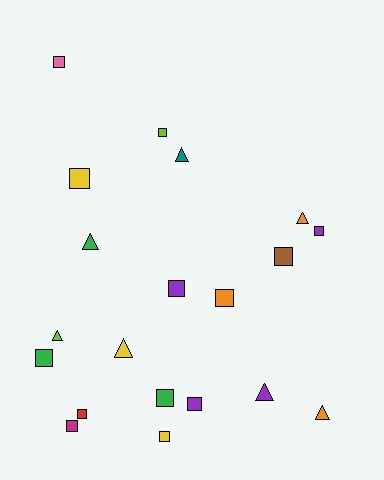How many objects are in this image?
There are 20 objects.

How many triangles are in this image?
There are 7 triangles.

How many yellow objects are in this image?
There are 3 yellow objects.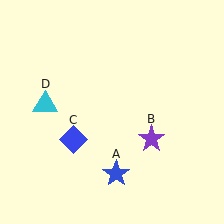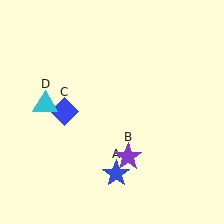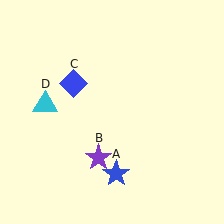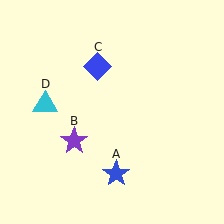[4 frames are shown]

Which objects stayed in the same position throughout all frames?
Blue star (object A) and cyan triangle (object D) remained stationary.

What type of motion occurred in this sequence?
The purple star (object B), blue diamond (object C) rotated clockwise around the center of the scene.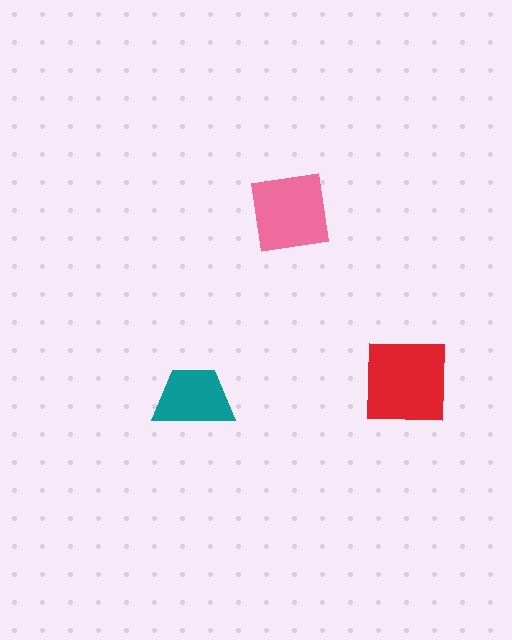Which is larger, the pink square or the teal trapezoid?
The pink square.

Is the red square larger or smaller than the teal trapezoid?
Larger.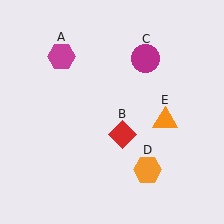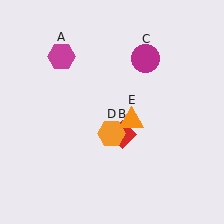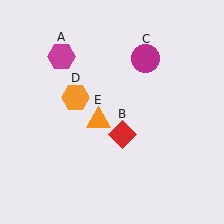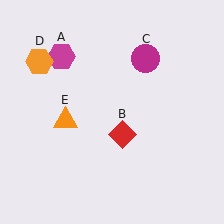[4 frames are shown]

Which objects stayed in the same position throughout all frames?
Magenta hexagon (object A) and red diamond (object B) and magenta circle (object C) remained stationary.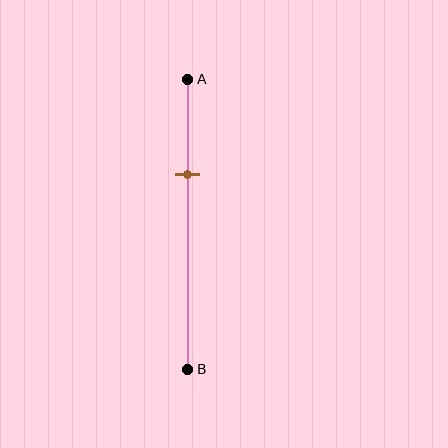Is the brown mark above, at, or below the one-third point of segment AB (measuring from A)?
The brown mark is approximately at the one-third point of segment AB.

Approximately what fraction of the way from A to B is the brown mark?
The brown mark is approximately 35% of the way from A to B.